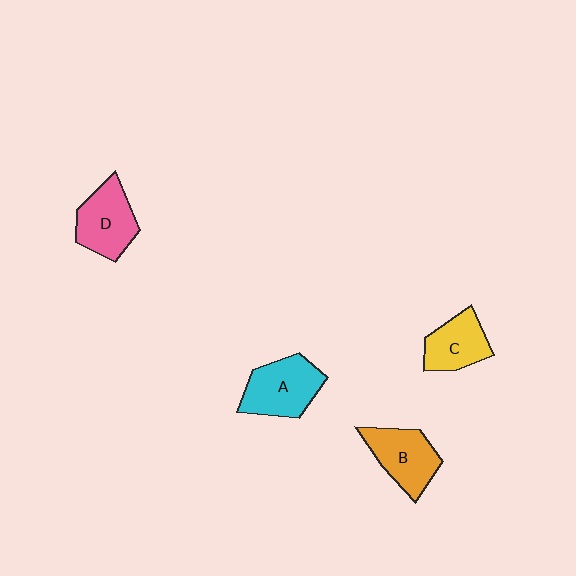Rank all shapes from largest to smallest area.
From largest to smallest: A (cyan), D (pink), B (orange), C (yellow).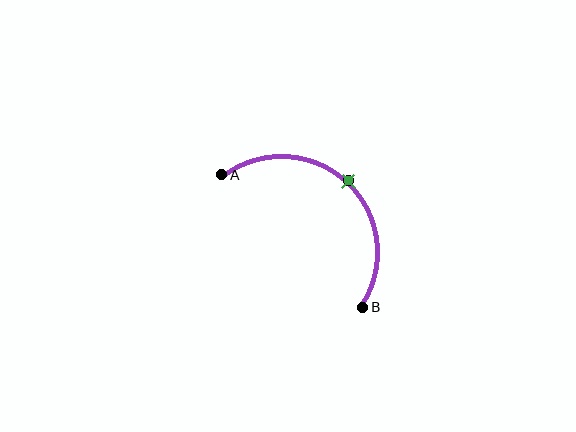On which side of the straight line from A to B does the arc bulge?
The arc bulges above and to the right of the straight line connecting A and B.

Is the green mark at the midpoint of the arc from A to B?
Yes. The green mark lies on the arc at equal arc-length from both A and B — it is the arc midpoint.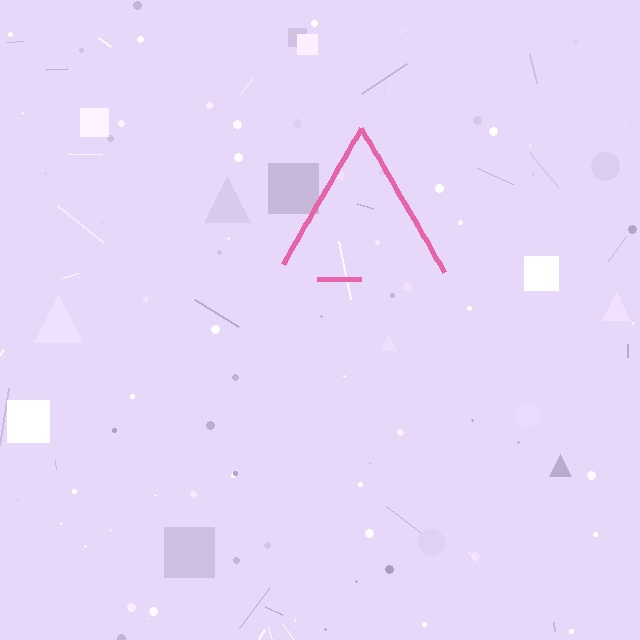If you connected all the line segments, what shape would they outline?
They would outline a triangle.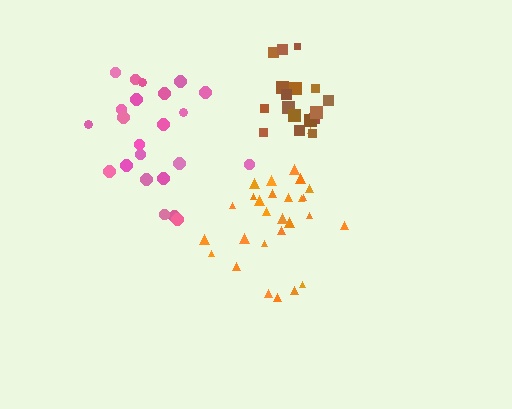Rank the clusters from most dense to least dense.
brown, orange, pink.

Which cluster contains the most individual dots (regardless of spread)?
Orange (28).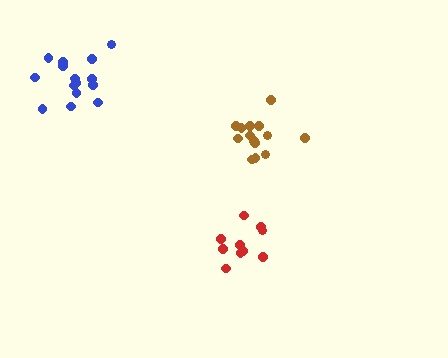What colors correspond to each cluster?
The clusters are colored: blue, brown, red.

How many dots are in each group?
Group 1: 15 dots, Group 2: 14 dots, Group 3: 10 dots (39 total).